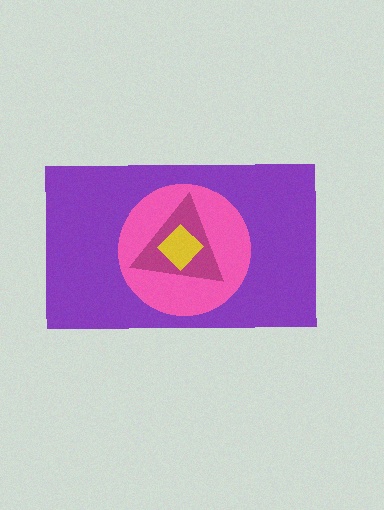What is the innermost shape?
The yellow diamond.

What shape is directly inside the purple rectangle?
The pink circle.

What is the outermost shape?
The purple rectangle.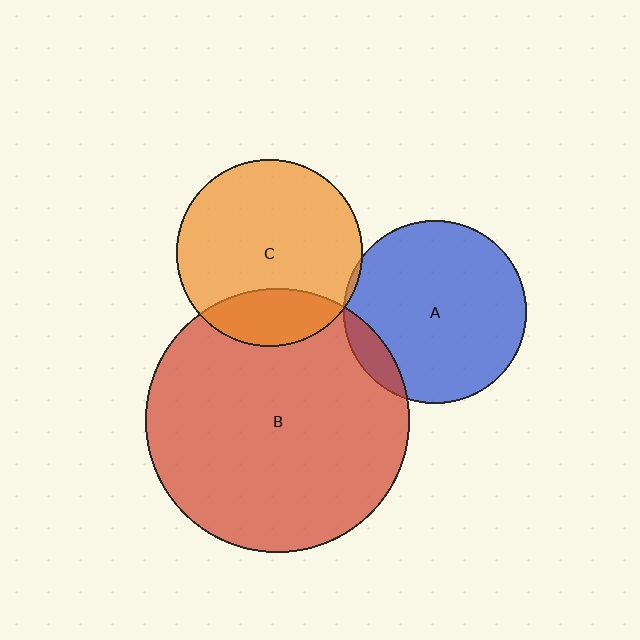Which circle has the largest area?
Circle B (red).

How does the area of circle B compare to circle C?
Approximately 2.0 times.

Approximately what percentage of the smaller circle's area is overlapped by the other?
Approximately 5%.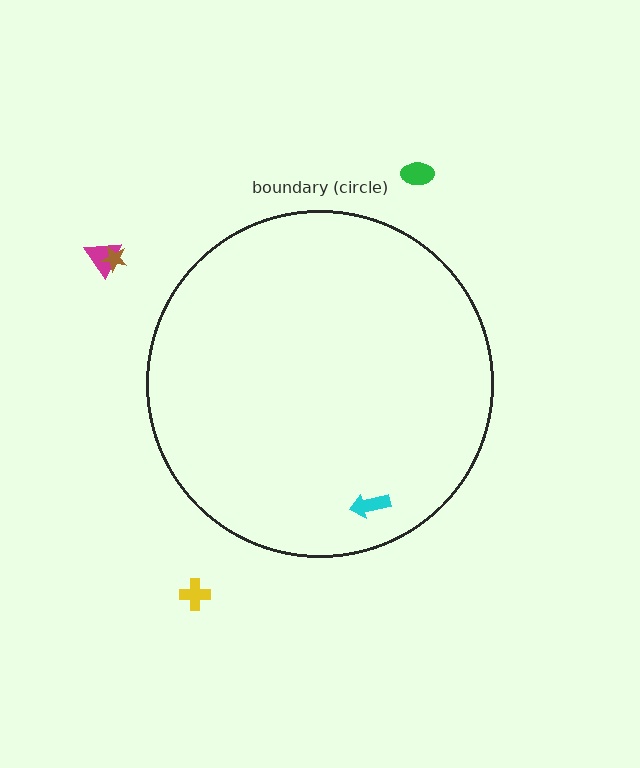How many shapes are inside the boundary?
1 inside, 4 outside.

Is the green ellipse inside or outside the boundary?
Outside.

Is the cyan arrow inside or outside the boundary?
Inside.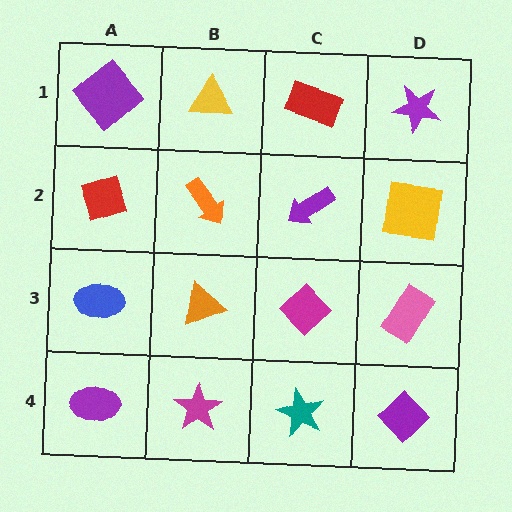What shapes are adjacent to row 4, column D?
A pink rectangle (row 3, column D), a teal star (row 4, column C).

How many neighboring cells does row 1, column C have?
3.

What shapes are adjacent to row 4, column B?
An orange triangle (row 3, column B), a purple ellipse (row 4, column A), a teal star (row 4, column C).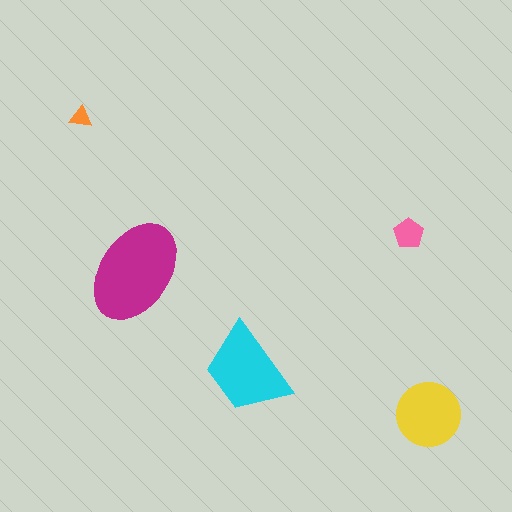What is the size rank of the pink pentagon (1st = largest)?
4th.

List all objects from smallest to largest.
The orange triangle, the pink pentagon, the yellow circle, the cyan trapezoid, the magenta ellipse.